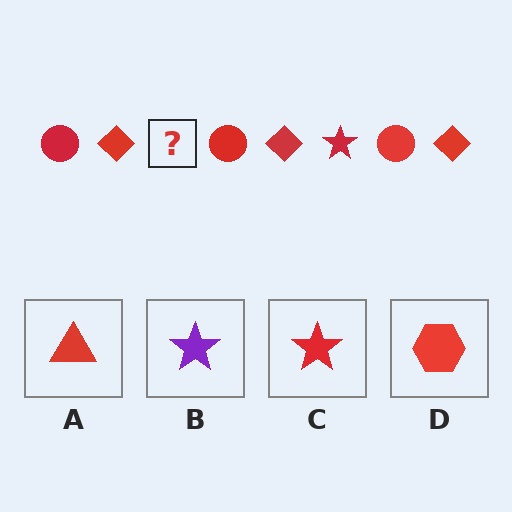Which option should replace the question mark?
Option C.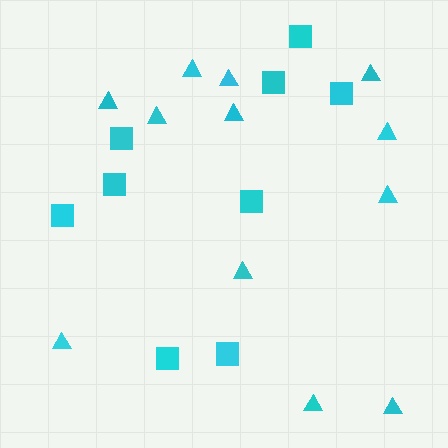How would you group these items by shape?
There are 2 groups: one group of squares (9) and one group of triangles (12).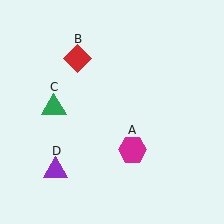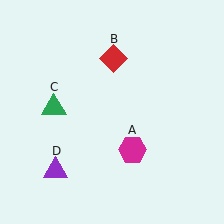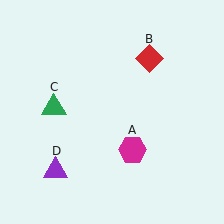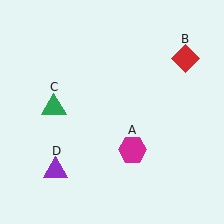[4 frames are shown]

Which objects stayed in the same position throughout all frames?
Magenta hexagon (object A) and green triangle (object C) and purple triangle (object D) remained stationary.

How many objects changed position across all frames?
1 object changed position: red diamond (object B).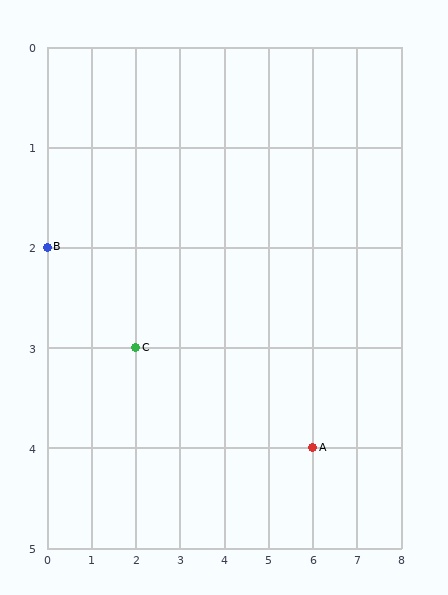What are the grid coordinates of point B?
Point B is at grid coordinates (0, 2).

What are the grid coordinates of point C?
Point C is at grid coordinates (2, 3).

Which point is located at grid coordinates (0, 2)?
Point B is at (0, 2).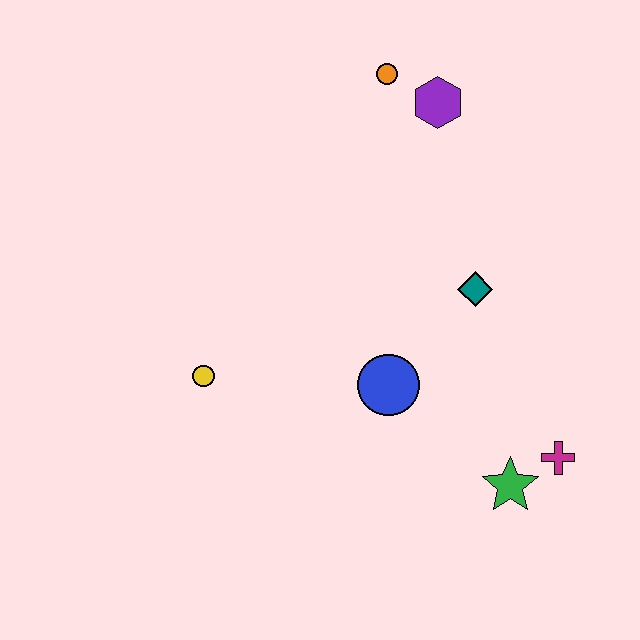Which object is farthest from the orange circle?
The green star is farthest from the orange circle.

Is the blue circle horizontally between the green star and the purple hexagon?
No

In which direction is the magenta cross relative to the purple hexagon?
The magenta cross is below the purple hexagon.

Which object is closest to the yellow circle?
The blue circle is closest to the yellow circle.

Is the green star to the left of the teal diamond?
No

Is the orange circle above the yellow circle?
Yes